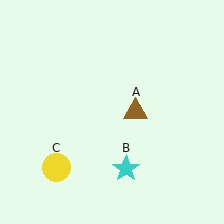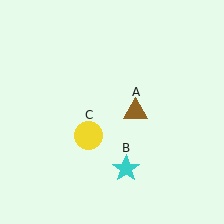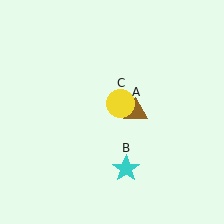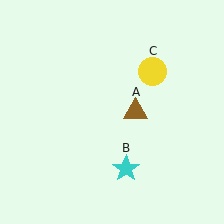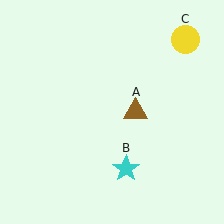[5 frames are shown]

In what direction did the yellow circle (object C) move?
The yellow circle (object C) moved up and to the right.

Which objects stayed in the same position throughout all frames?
Brown triangle (object A) and cyan star (object B) remained stationary.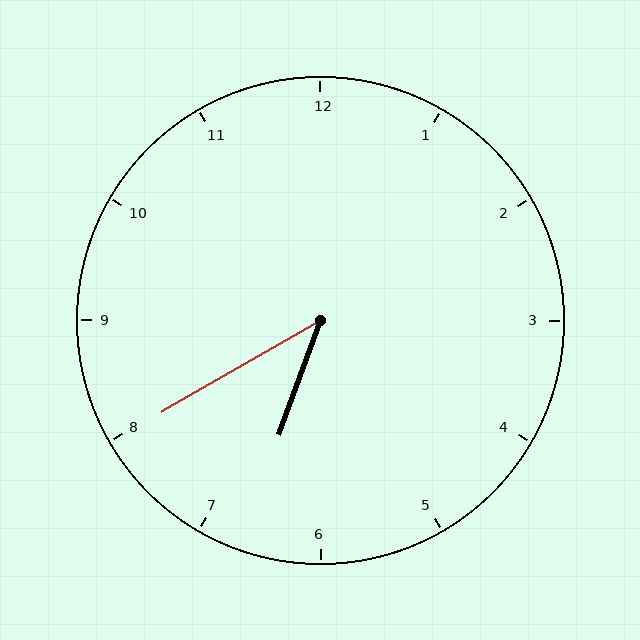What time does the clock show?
6:40.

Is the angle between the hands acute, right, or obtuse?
It is acute.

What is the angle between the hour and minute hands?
Approximately 40 degrees.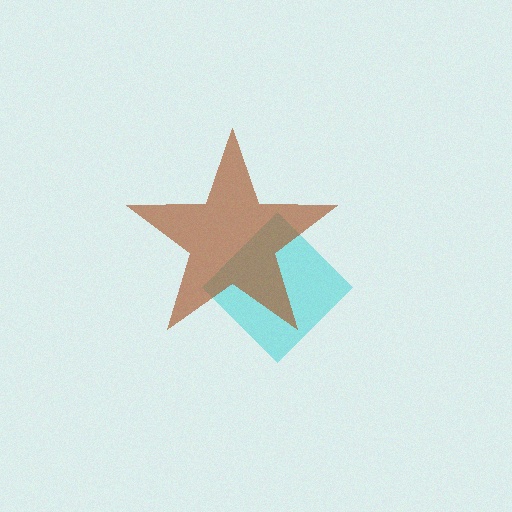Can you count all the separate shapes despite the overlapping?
Yes, there are 2 separate shapes.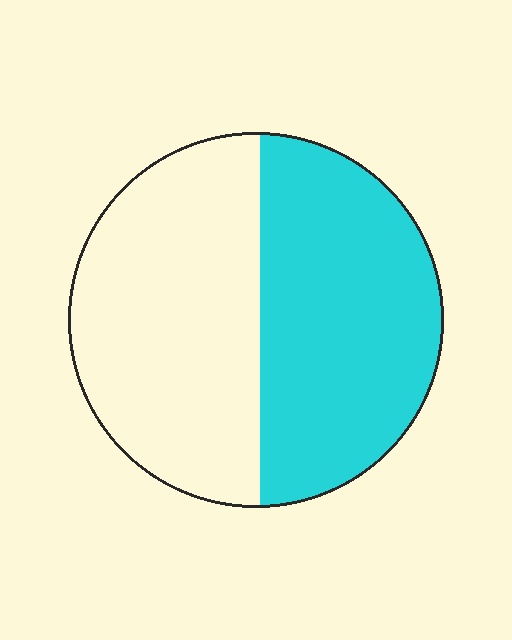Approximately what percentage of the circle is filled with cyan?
Approximately 50%.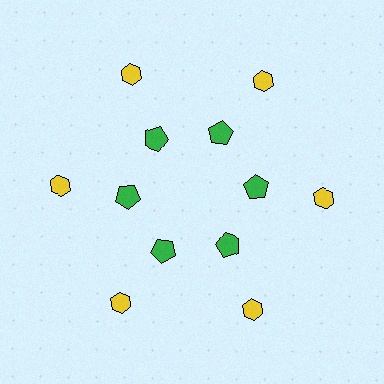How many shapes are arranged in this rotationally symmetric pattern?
There are 12 shapes, arranged in 6 groups of 2.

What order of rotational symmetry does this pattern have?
This pattern has 6-fold rotational symmetry.